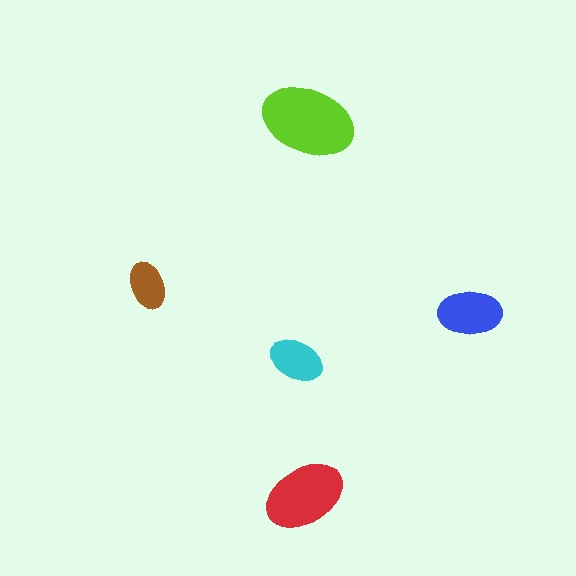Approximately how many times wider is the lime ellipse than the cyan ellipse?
About 1.5 times wider.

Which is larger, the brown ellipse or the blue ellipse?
The blue one.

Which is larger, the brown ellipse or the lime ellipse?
The lime one.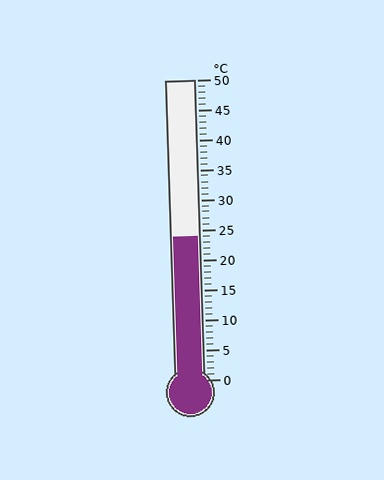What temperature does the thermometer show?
The thermometer shows approximately 24°C.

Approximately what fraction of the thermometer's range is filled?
The thermometer is filled to approximately 50% of its range.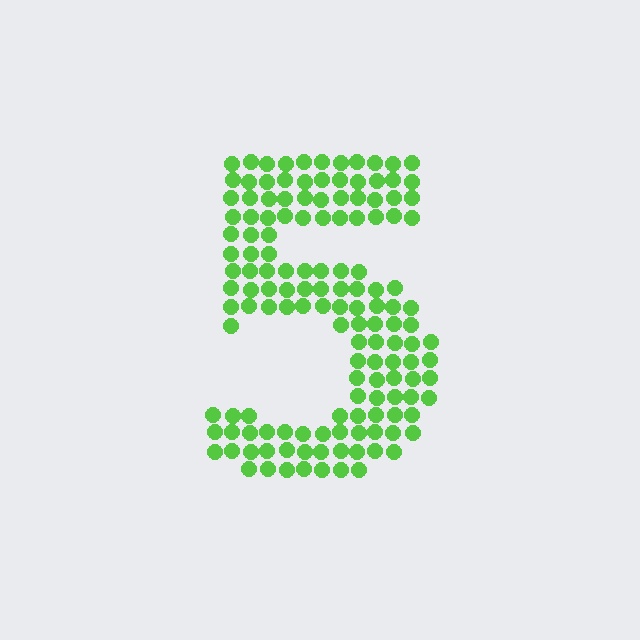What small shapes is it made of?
It is made of small circles.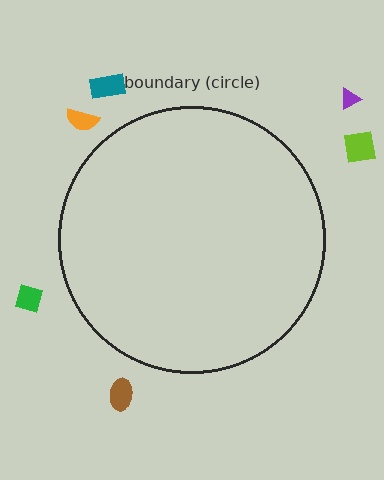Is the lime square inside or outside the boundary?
Outside.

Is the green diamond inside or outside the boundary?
Outside.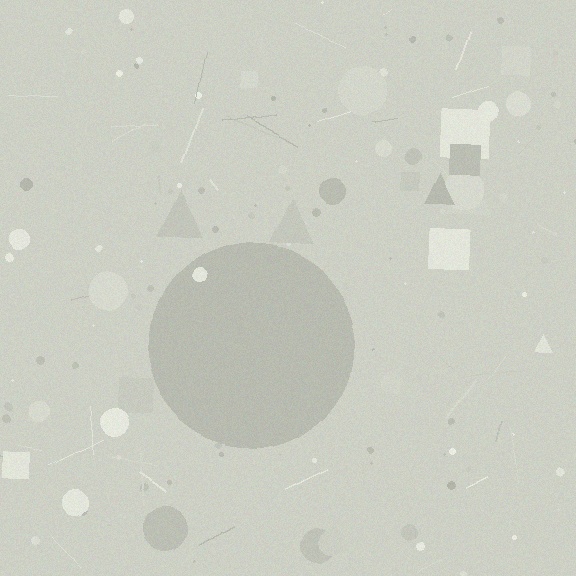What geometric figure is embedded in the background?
A circle is embedded in the background.